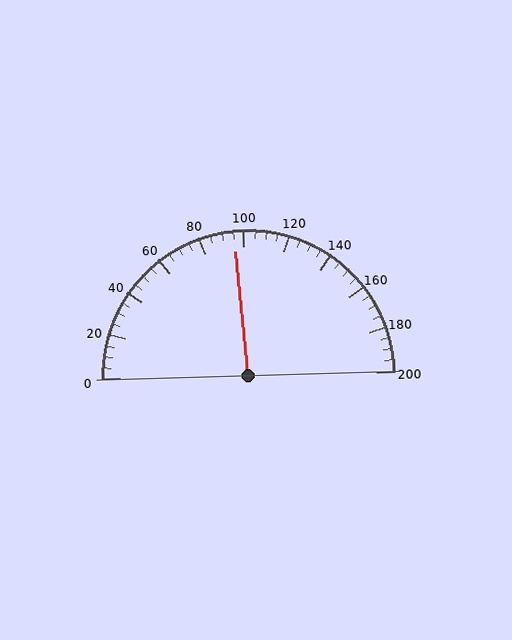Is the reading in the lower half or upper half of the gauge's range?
The reading is in the lower half of the range (0 to 200).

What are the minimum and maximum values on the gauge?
The gauge ranges from 0 to 200.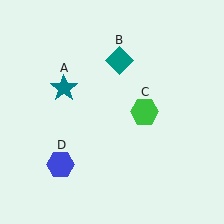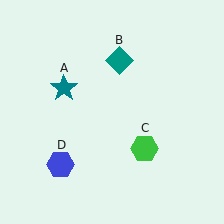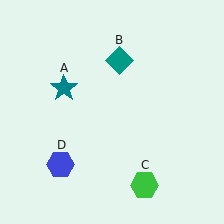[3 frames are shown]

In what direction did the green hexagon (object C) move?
The green hexagon (object C) moved down.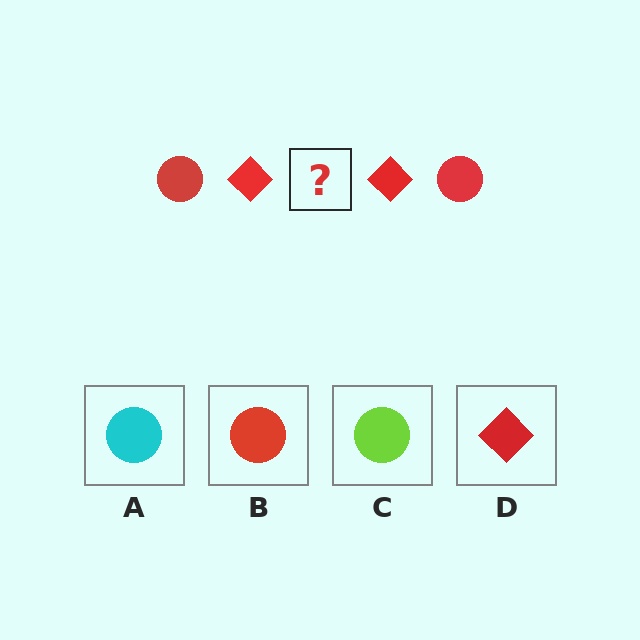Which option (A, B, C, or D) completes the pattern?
B.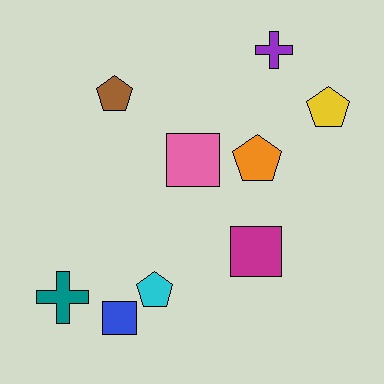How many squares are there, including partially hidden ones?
There are 3 squares.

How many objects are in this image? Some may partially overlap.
There are 9 objects.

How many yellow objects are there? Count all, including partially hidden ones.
There is 1 yellow object.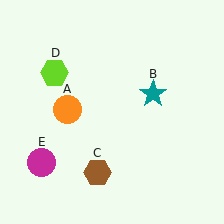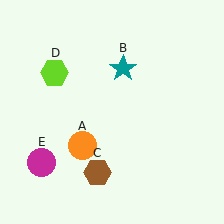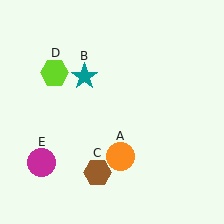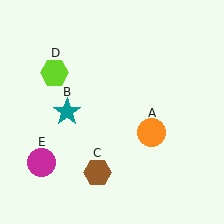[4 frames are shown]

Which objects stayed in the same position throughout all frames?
Brown hexagon (object C) and lime hexagon (object D) and magenta circle (object E) remained stationary.